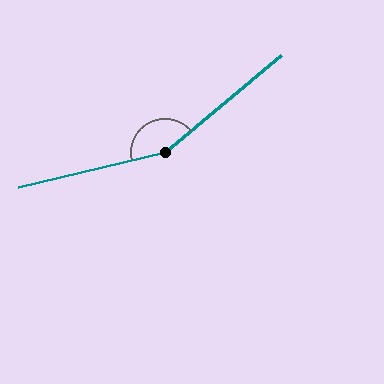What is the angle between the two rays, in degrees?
Approximately 154 degrees.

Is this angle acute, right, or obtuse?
It is obtuse.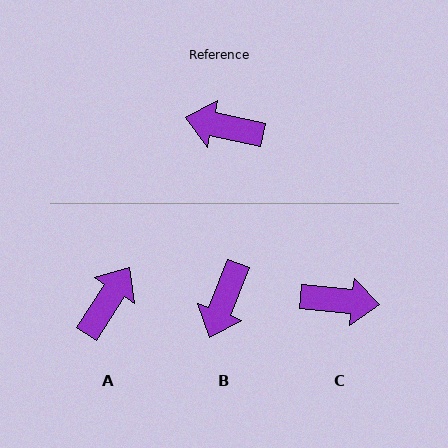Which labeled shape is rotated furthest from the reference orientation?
C, about 173 degrees away.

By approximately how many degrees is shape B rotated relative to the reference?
Approximately 82 degrees counter-clockwise.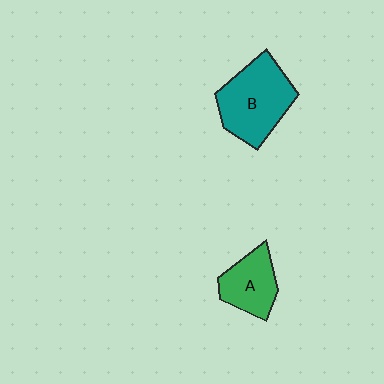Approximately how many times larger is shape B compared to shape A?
Approximately 1.6 times.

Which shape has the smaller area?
Shape A (green).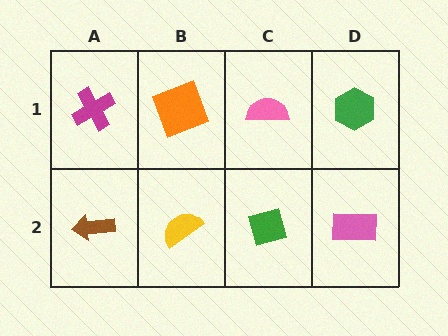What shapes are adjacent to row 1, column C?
A green diamond (row 2, column C), an orange square (row 1, column B), a green hexagon (row 1, column D).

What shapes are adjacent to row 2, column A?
A magenta cross (row 1, column A), a yellow semicircle (row 2, column B).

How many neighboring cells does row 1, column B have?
3.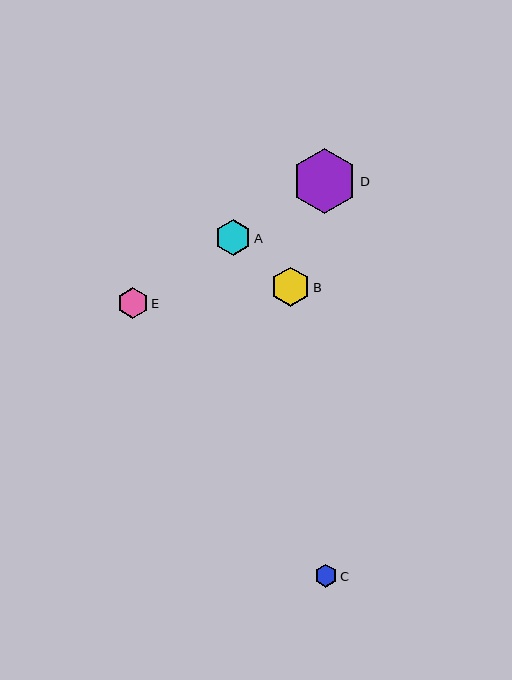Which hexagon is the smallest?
Hexagon C is the smallest with a size of approximately 23 pixels.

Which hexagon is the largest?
Hexagon D is the largest with a size of approximately 65 pixels.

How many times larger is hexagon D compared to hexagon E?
Hexagon D is approximately 2.1 times the size of hexagon E.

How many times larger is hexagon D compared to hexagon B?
Hexagon D is approximately 1.6 times the size of hexagon B.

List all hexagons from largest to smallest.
From largest to smallest: D, B, A, E, C.